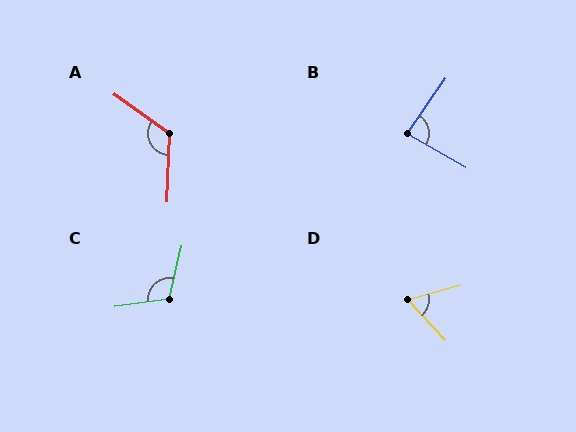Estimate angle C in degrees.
Approximately 111 degrees.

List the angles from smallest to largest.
D (63°), B (85°), C (111°), A (124°).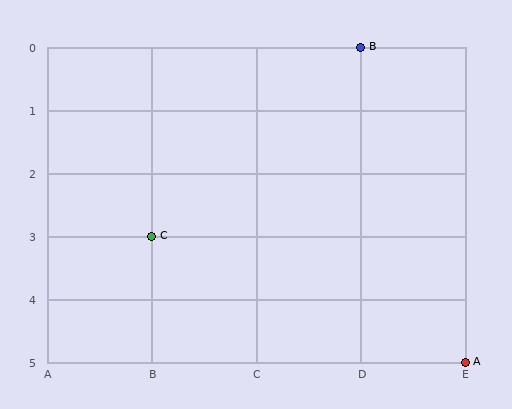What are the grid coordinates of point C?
Point C is at grid coordinates (B, 3).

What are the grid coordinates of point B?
Point B is at grid coordinates (D, 0).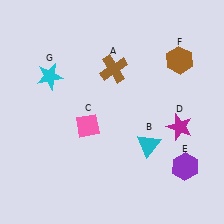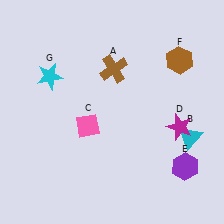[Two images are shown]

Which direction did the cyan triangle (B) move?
The cyan triangle (B) moved right.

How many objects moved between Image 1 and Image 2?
1 object moved between the two images.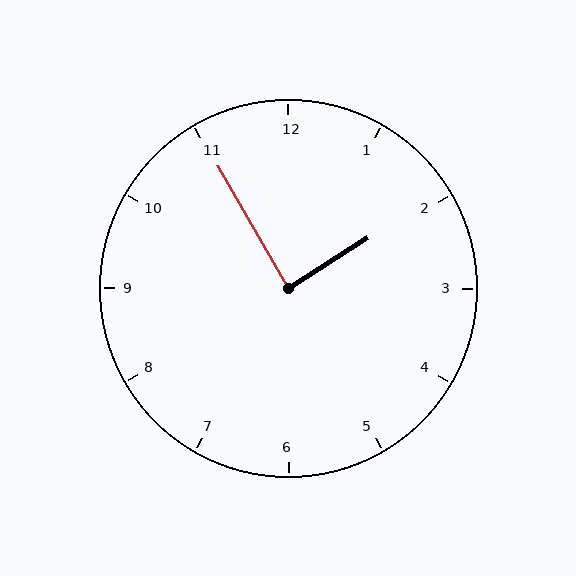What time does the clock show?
1:55.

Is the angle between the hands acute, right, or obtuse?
It is right.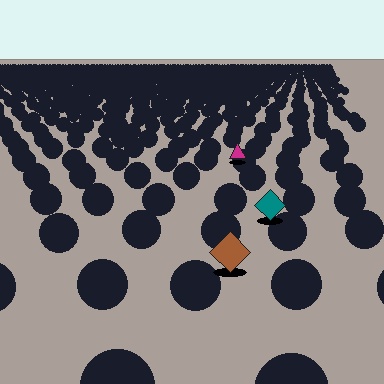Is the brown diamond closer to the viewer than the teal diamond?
Yes. The brown diamond is closer — you can tell from the texture gradient: the ground texture is coarser near it.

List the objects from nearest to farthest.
From nearest to farthest: the brown diamond, the teal diamond, the magenta triangle.